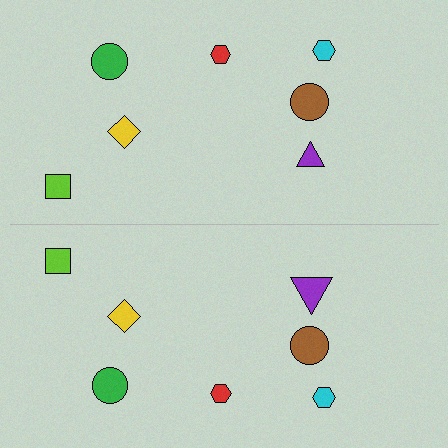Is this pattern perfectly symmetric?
No, the pattern is not perfectly symmetric. The purple triangle on the bottom side has a different size than its mirror counterpart.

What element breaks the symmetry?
The purple triangle on the bottom side has a different size than its mirror counterpart.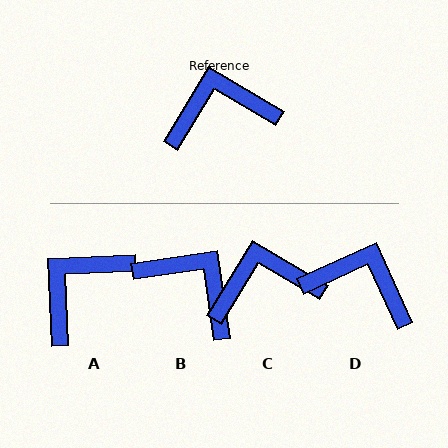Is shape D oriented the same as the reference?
No, it is off by about 34 degrees.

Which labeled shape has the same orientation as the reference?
C.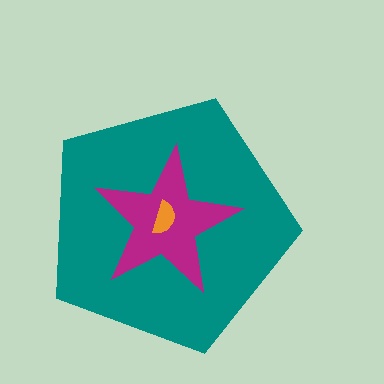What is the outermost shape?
The teal pentagon.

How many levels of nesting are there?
3.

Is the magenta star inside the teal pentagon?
Yes.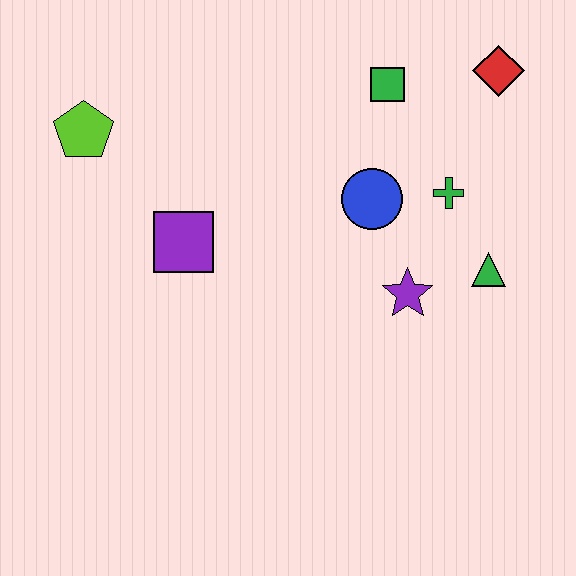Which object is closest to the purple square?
The lime pentagon is closest to the purple square.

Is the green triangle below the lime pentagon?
Yes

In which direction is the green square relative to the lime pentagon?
The green square is to the right of the lime pentagon.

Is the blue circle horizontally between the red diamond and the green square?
No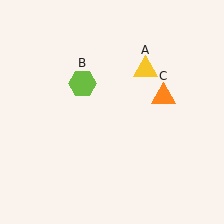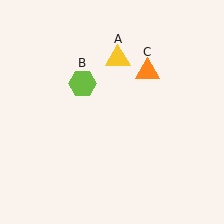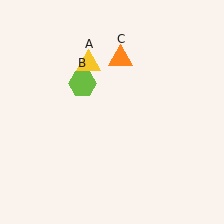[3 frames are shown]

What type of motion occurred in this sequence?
The yellow triangle (object A), orange triangle (object C) rotated counterclockwise around the center of the scene.